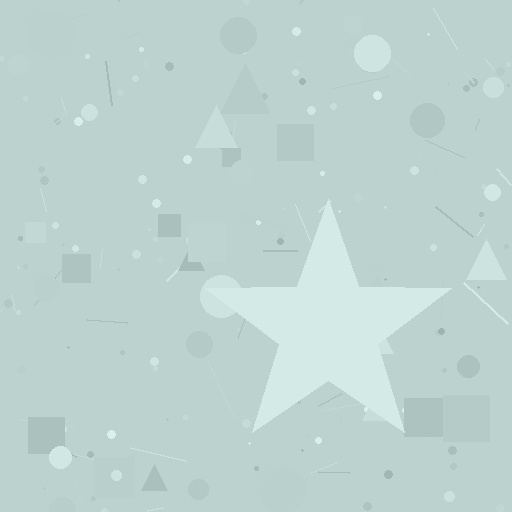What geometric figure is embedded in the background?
A star is embedded in the background.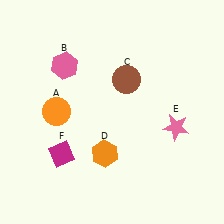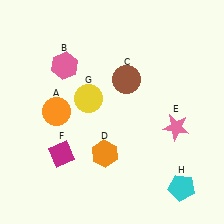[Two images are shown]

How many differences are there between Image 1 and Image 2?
There are 2 differences between the two images.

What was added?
A yellow circle (G), a cyan pentagon (H) were added in Image 2.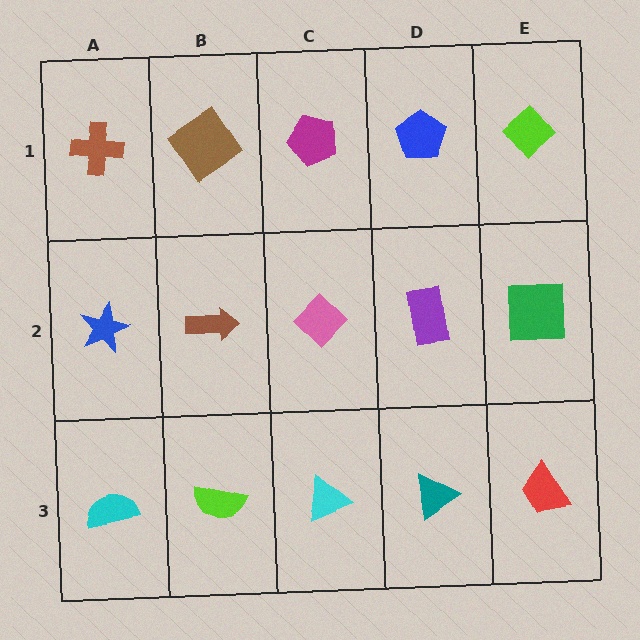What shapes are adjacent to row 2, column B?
A brown diamond (row 1, column B), a lime semicircle (row 3, column B), a blue star (row 2, column A), a pink diamond (row 2, column C).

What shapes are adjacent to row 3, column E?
A green square (row 2, column E), a teal triangle (row 3, column D).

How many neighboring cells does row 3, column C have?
3.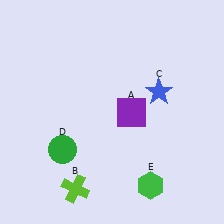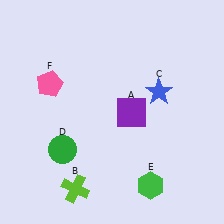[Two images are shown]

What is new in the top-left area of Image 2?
A pink pentagon (F) was added in the top-left area of Image 2.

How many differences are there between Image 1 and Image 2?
There is 1 difference between the two images.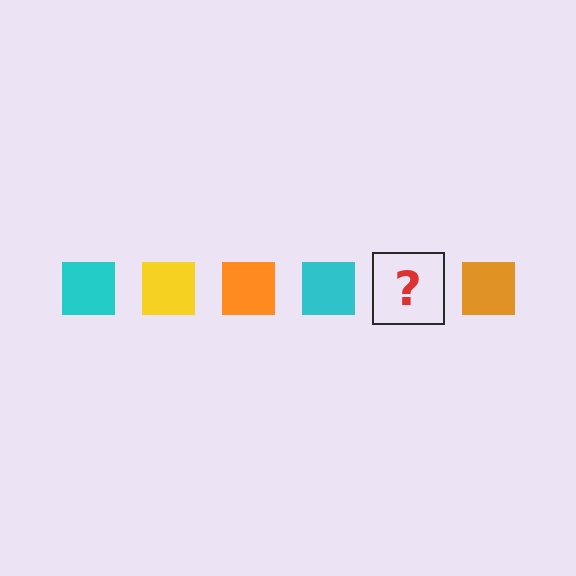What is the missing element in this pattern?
The missing element is a yellow square.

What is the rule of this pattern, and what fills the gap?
The rule is that the pattern cycles through cyan, yellow, orange squares. The gap should be filled with a yellow square.